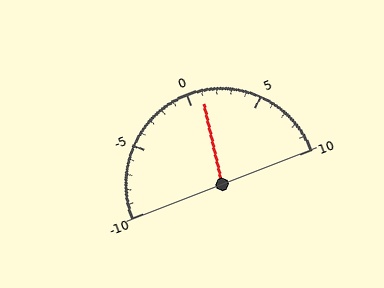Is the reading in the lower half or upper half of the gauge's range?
The reading is in the upper half of the range (-10 to 10).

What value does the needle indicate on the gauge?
The needle indicates approximately 1.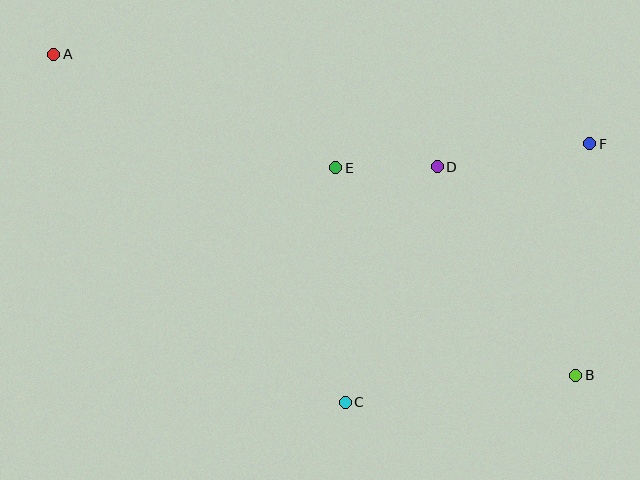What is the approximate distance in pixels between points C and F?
The distance between C and F is approximately 356 pixels.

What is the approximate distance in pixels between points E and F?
The distance between E and F is approximately 255 pixels.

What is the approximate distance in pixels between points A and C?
The distance between A and C is approximately 454 pixels.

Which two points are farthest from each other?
Points A and B are farthest from each other.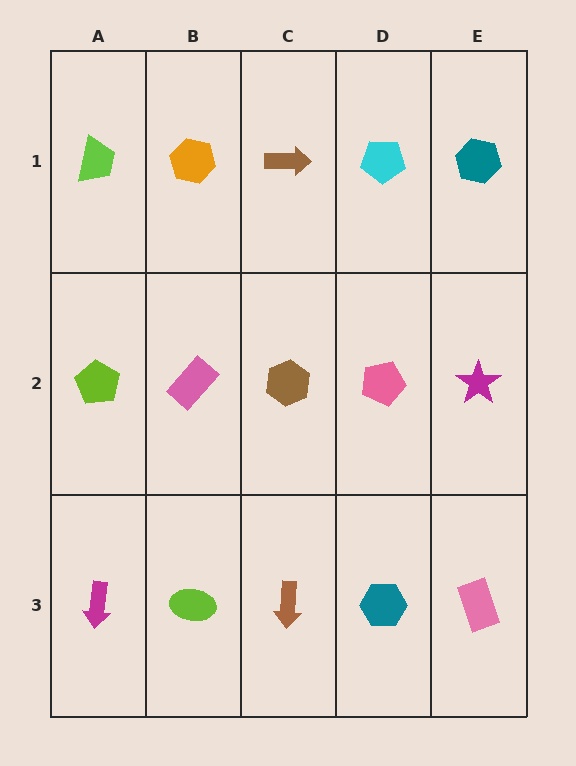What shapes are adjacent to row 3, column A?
A lime pentagon (row 2, column A), a lime ellipse (row 3, column B).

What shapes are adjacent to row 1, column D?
A pink pentagon (row 2, column D), a brown arrow (row 1, column C), a teal hexagon (row 1, column E).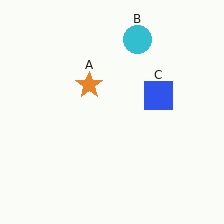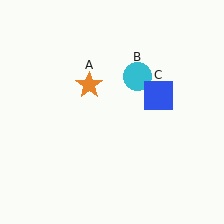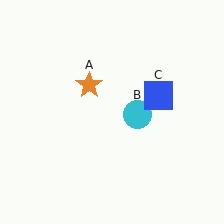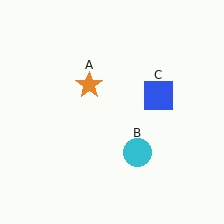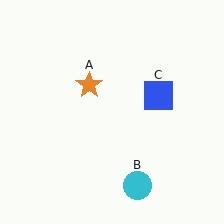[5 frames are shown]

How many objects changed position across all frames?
1 object changed position: cyan circle (object B).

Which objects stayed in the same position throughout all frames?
Orange star (object A) and blue square (object C) remained stationary.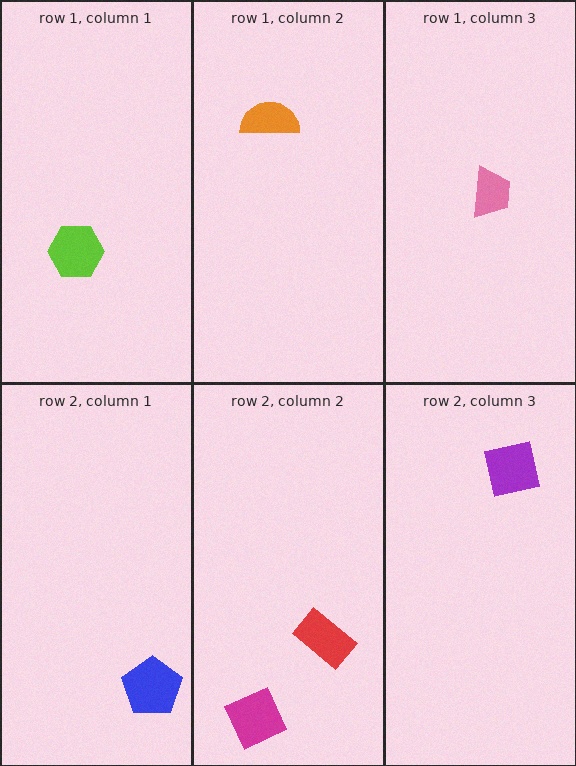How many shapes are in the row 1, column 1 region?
1.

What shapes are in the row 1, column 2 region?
The orange semicircle.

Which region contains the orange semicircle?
The row 1, column 2 region.